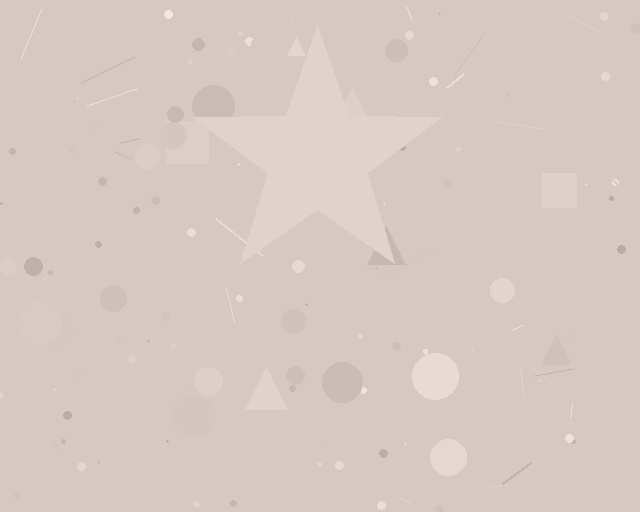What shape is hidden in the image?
A star is hidden in the image.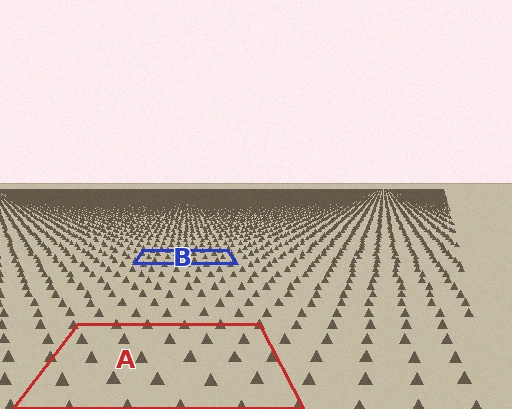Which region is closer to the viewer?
Region A is closer. The texture elements there are larger and more spread out.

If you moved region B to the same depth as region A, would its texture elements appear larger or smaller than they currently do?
They would appear larger. At a closer depth, the same texture elements are projected at a bigger on-screen size.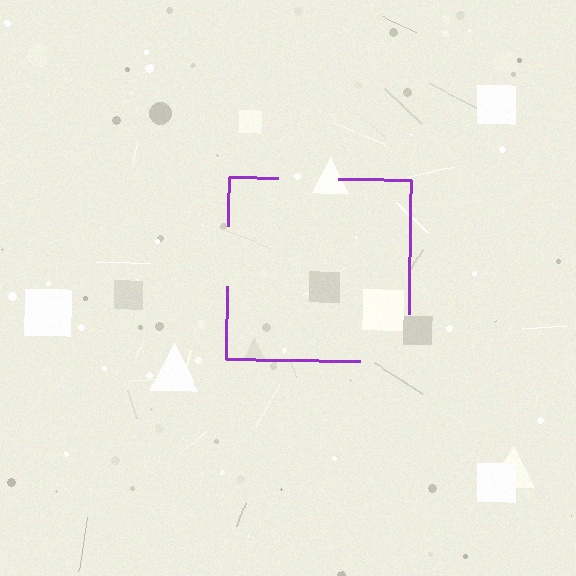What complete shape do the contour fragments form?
The contour fragments form a square.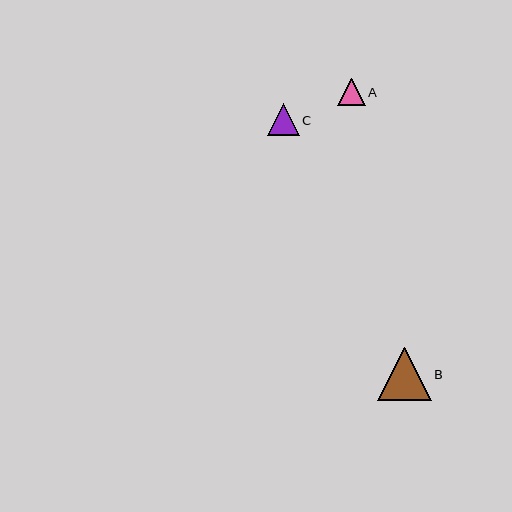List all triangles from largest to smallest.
From largest to smallest: B, C, A.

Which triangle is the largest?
Triangle B is the largest with a size of approximately 53 pixels.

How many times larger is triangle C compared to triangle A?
Triangle C is approximately 1.1 times the size of triangle A.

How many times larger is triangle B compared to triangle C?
Triangle B is approximately 1.7 times the size of triangle C.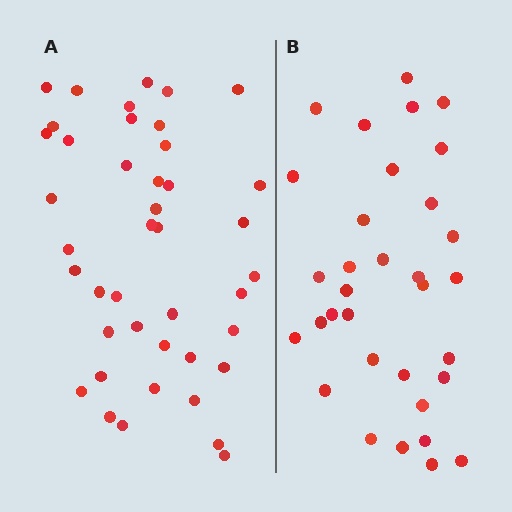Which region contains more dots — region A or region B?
Region A (the left region) has more dots.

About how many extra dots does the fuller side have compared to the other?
Region A has roughly 8 or so more dots than region B.